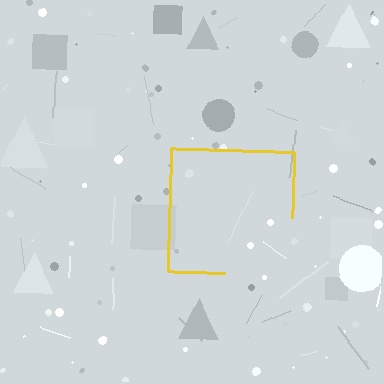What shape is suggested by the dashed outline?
The dashed outline suggests a square.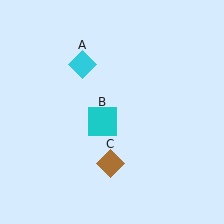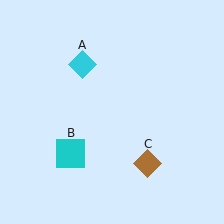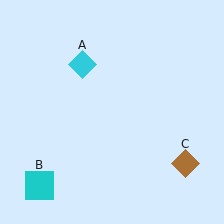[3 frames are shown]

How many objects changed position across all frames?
2 objects changed position: cyan square (object B), brown diamond (object C).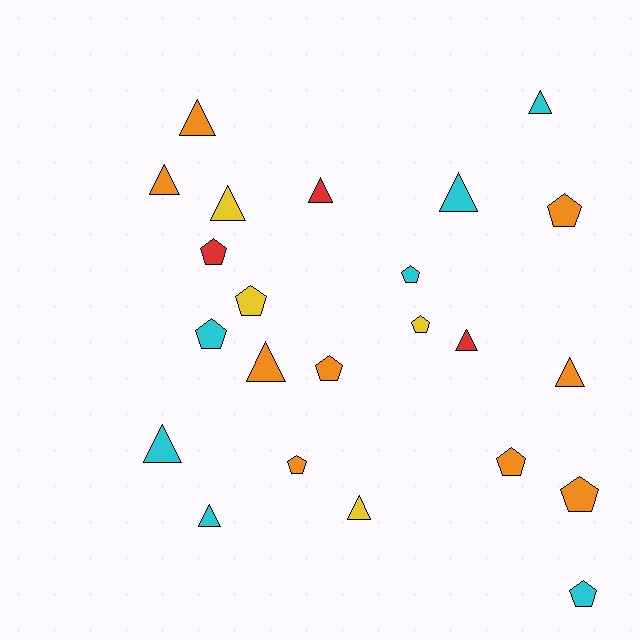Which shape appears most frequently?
Triangle, with 12 objects.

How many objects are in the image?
There are 23 objects.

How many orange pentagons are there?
There are 5 orange pentagons.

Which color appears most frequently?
Orange, with 9 objects.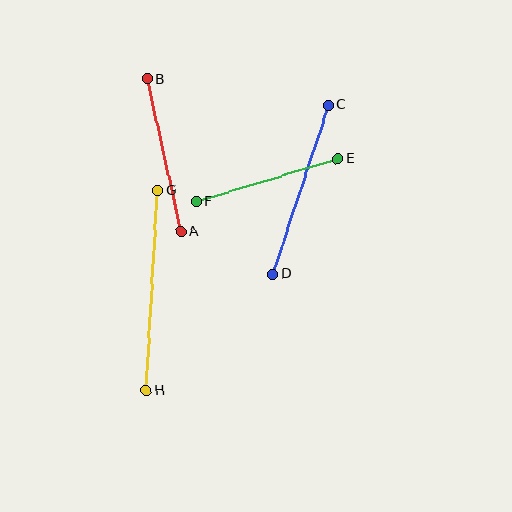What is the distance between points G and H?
The distance is approximately 200 pixels.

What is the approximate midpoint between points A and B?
The midpoint is at approximately (164, 155) pixels.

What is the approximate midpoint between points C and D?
The midpoint is at approximately (301, 190) pixels.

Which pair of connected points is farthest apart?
Points G and H are farthest apart.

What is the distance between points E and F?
The distance is approximately 148 pixels.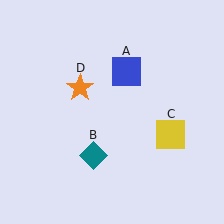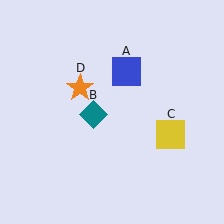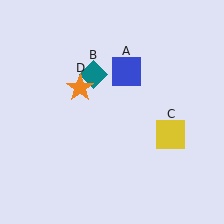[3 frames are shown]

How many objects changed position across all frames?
1 object changed position: teal diamond (object B).